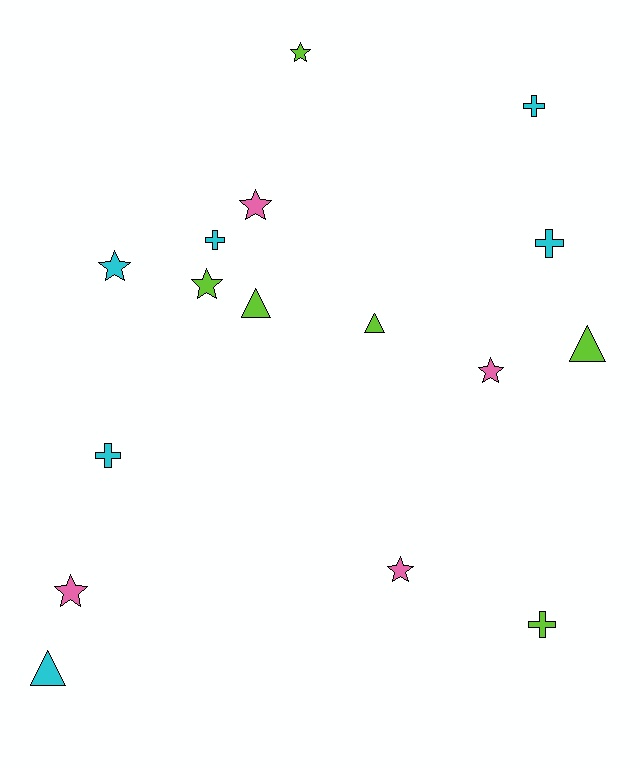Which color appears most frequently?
Cyan, with 6 objects.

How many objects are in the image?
There are 16 objects.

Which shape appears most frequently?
Star, with 7 objects.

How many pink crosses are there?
There are no pink crosses.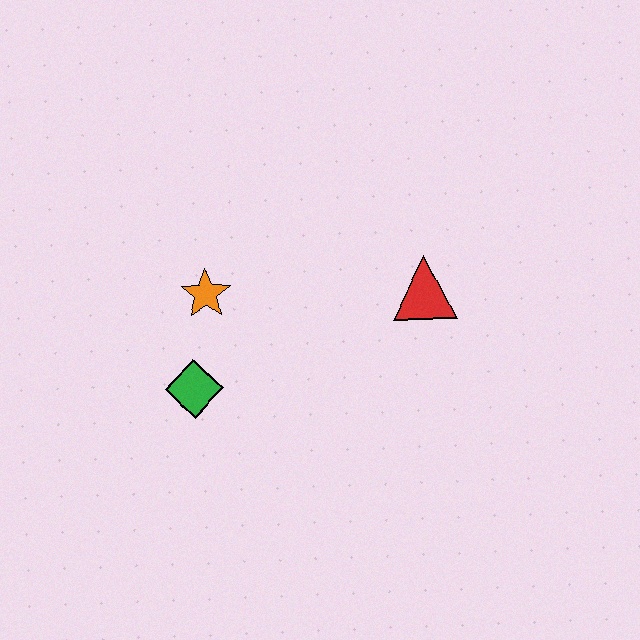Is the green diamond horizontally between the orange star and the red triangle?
No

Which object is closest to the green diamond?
The orange star is closest to the green diamond.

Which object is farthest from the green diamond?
The red triangle is farthest from the green diamond.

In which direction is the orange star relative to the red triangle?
The orange star is to the left of the red triangle.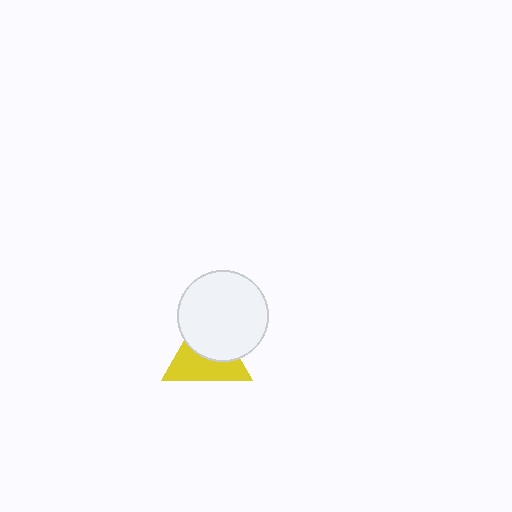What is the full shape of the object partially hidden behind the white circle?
The partially hidden object is a yellow triangle.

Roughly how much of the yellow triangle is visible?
About half of it is visible (roughly 53%).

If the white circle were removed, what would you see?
You would see the complete yellow triangle.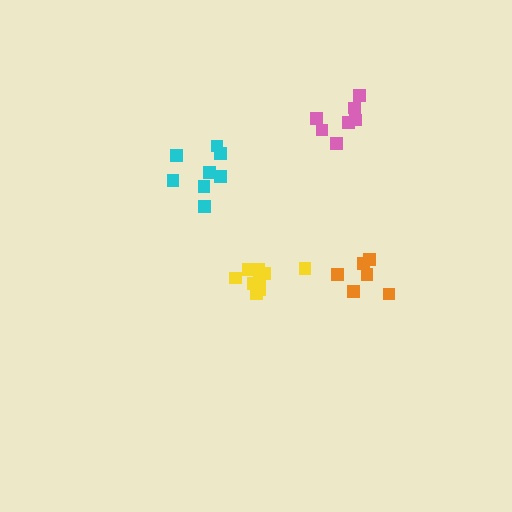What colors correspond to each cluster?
The clusters are colored: pink, yellow, orange, cyan.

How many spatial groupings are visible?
There are 4 spatial groupings.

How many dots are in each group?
Group 1: 7 dots, Group 2: 10 dots, Group 3: 6 dots, Group 4: 8 dots (31 total).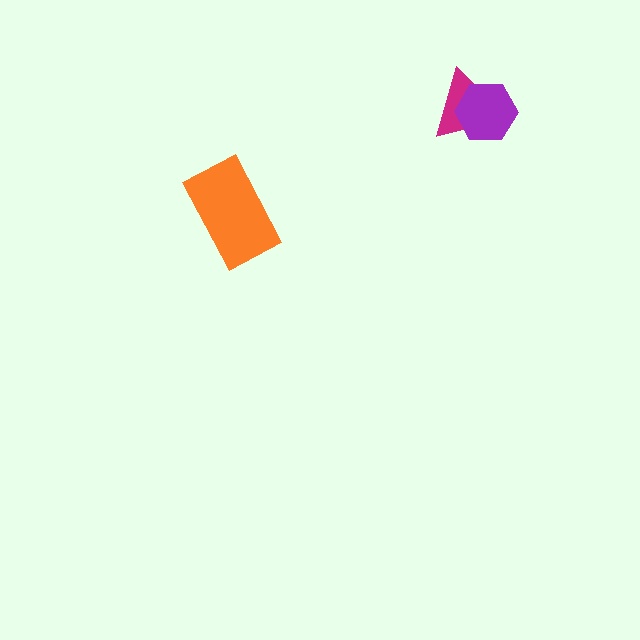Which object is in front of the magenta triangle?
The purple hexagon is in front of the magenta triangle.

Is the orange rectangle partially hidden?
No, no other shape covers it.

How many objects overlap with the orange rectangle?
0 objects overlap with the orange rectangle.